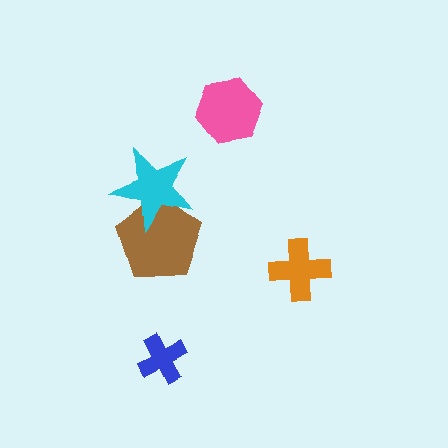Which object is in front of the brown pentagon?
The cyan star is in front of the brown pentagon.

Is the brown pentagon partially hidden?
Yes, it is partially covered by another shape.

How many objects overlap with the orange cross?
0 objects overlap with the orange cross.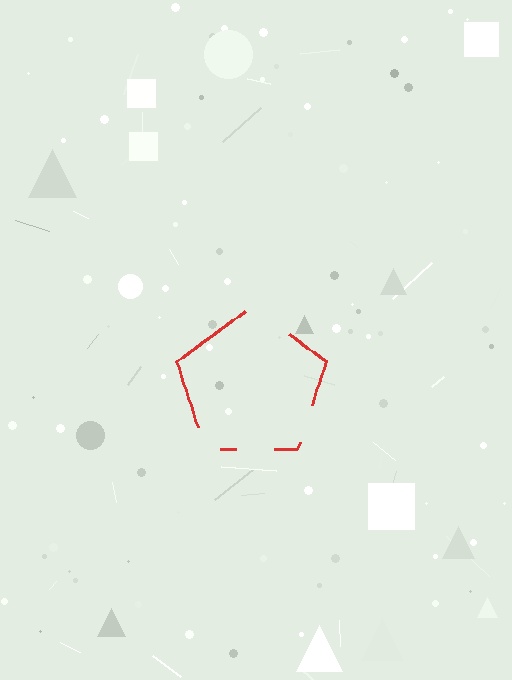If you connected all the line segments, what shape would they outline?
They would outline a pentagon.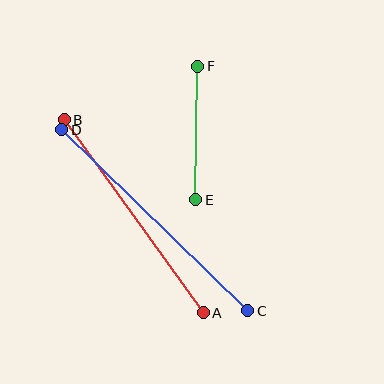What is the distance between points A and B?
The distance is approximately 238 pixels.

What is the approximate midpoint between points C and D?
The midpoint is at approximately (155, 220) pixels.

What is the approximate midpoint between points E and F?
The midpoint is at approximately (197, 133) pixels.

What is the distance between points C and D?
The distance is approximately 259 pixels.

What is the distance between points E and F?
The distance is approximately 133 pixels.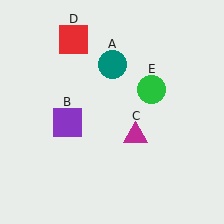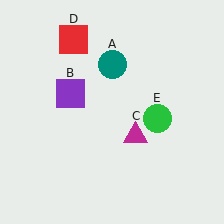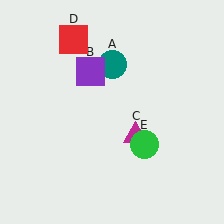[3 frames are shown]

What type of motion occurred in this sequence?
The purple square (object B), green circle (object E) rotated clockwise around the center of the scene.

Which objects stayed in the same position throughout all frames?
Teal circle (object A) and magenta triangle (object C) and red square (object D) remained stationary.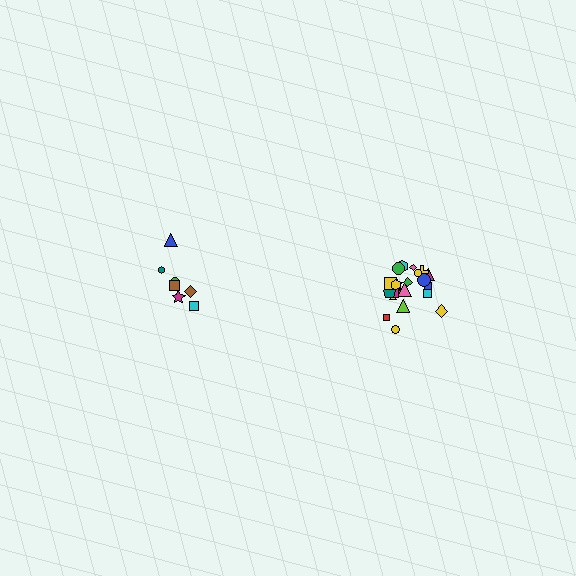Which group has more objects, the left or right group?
The right group.